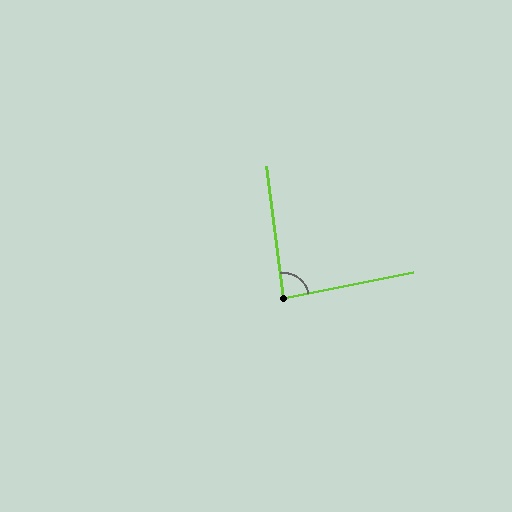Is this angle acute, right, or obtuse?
It is approximately a right angle.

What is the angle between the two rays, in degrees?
Approximately 86 degrees.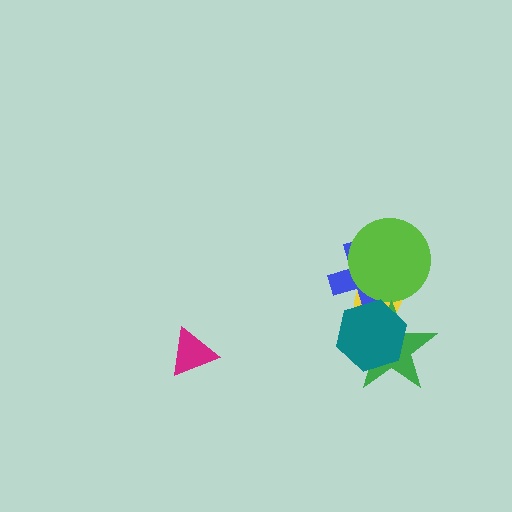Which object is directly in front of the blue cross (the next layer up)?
The lime circle is directly in front of the blue cross.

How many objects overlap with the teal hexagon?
3 objects overlap with the teal hexagon.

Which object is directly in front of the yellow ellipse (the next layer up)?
The blue cross is directly in front of the yellow ellipse.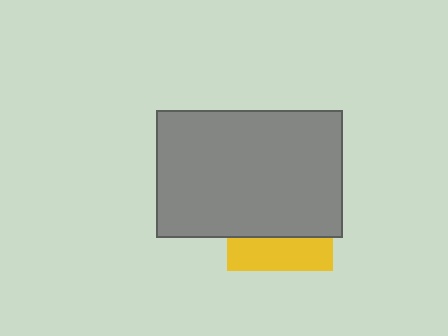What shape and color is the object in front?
The object in front is a gray rectangle.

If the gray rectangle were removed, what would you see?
You would see the complete yellow square.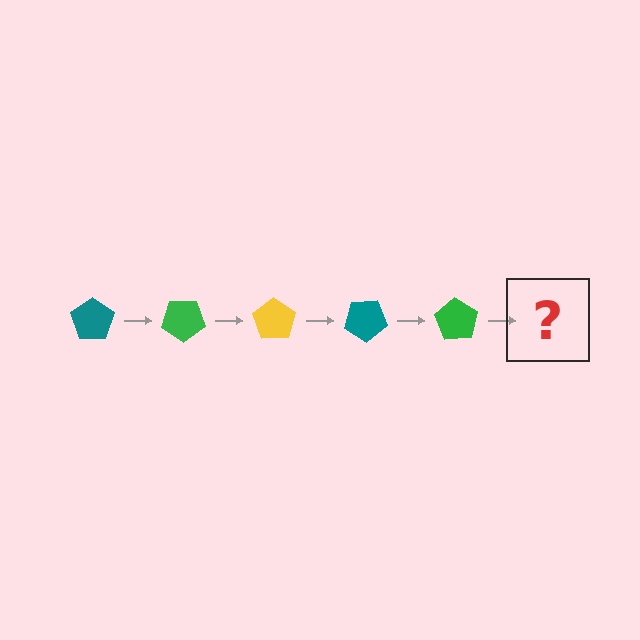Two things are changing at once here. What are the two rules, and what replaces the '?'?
The two rules are that it rotates 35 degrees each step and the color cycles through teal, green, and yellow. The '?' should be a yellow pentagon, rotated 175 degrees from the start.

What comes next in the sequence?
The next element should be a yellow pentagon, rotated 175 degrees from the start.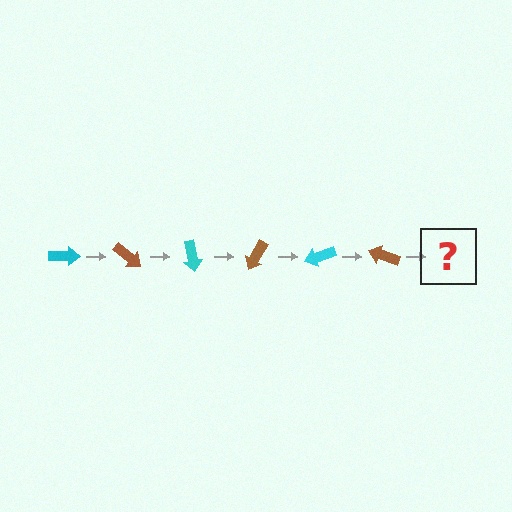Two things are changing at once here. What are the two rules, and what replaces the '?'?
The two rules are that it rotates 40 degrees each step and the color cycles through cyan and brown. The '?' should be a cyan arrow, rotated 240 degrees from the start.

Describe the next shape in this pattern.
It should be a cyan arrow, rotated 240 degrees from the start.